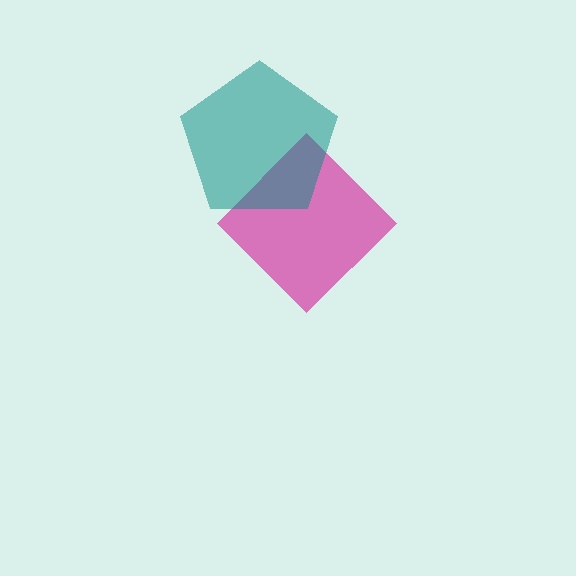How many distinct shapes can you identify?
There are 2 distinct shapes: a magenta diamond, a teal pentagon.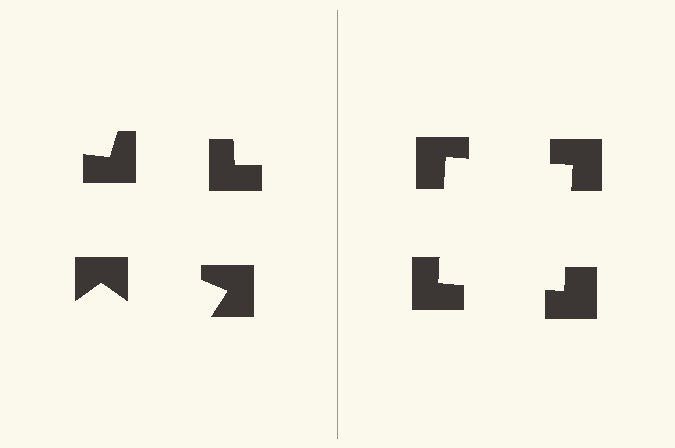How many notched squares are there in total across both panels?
8 — 4 on each side.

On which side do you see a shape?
An illusory square appears on the right side. On the left side the wedge cuts are rotated, so no coherent shape forms.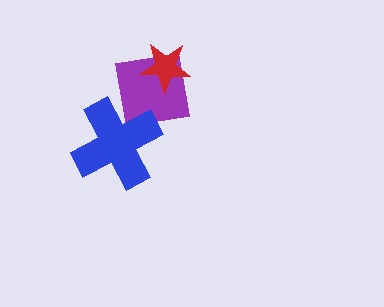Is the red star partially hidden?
No, no other shape covers it.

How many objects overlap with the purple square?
2 objects overlap with the purple square.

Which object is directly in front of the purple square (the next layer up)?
The red star is directly in front of the purple square.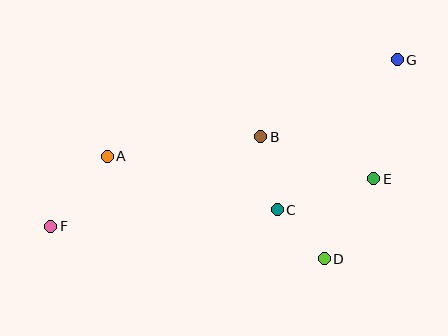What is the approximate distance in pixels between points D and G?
The distance between D and G is approximately 212 pixels.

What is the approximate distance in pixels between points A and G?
The distance between A and G is approximately 305 pixels.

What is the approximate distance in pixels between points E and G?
The distance between E and G is approximately 121 pixels.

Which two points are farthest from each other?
Points F and G are farthest from each other.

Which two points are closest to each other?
Points C and D are closest to each other.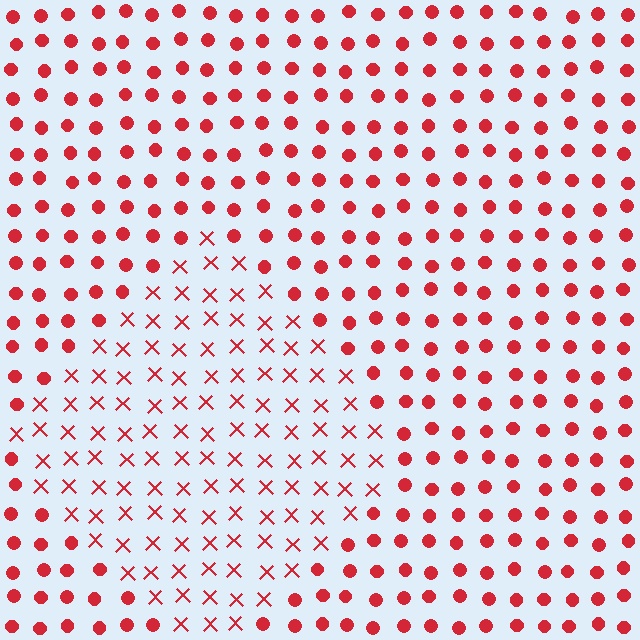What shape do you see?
I see a diamond.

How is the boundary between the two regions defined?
The boundary is defined by a change in element shape: X marks inside vs. circles outside. All elements share the same color and spacing.